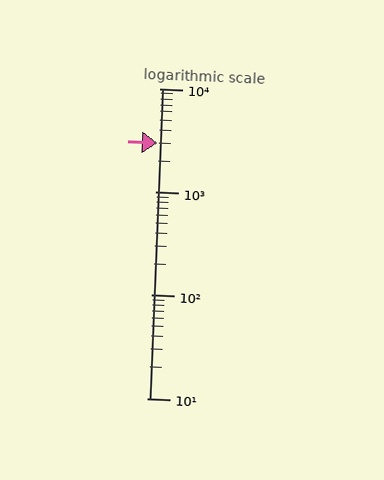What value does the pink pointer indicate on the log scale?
The pointer indicates approximately 3000.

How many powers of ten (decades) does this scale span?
The scale spans 3 decades, from 10 to 10000.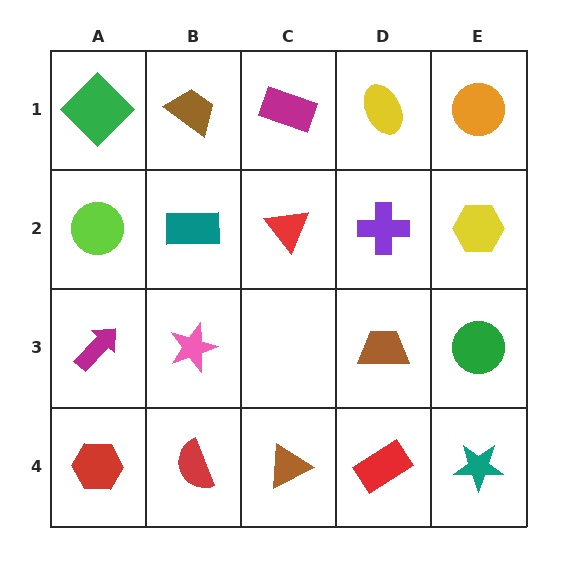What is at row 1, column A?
A green diamond.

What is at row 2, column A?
A lime circle.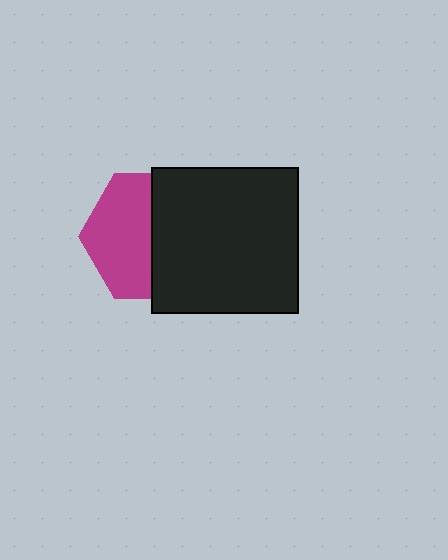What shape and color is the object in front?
The object in front is a black square.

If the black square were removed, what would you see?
You would see the complete magenta hexagon.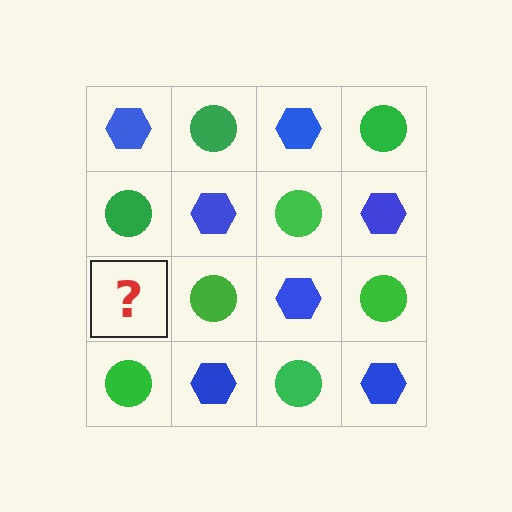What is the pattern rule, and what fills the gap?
The rule is that it alternates blue hexagon and green circle in a checkerboard pattern. The gap should be filled with a blue hexagon.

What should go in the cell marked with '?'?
The missing cell should contain a blue hexagon.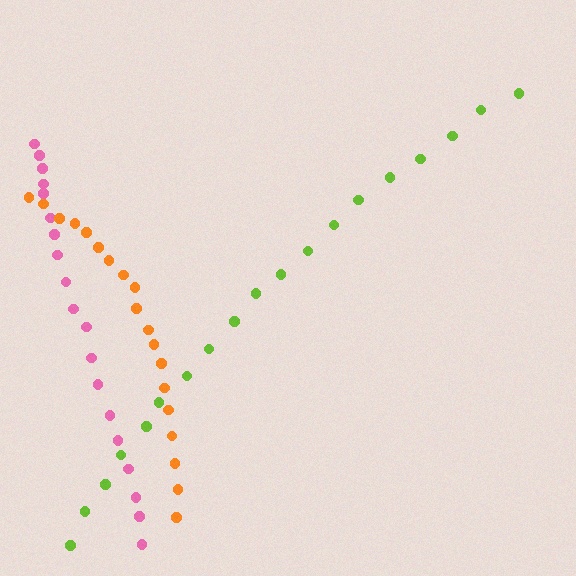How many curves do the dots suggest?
There are 3 distinct paths.